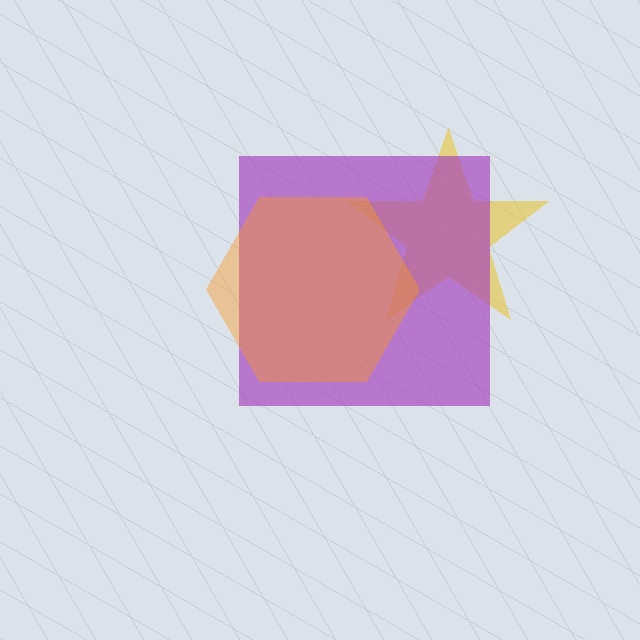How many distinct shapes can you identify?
There are 3 distinct shapes: a yellow star, a purple square, an orange hexagon.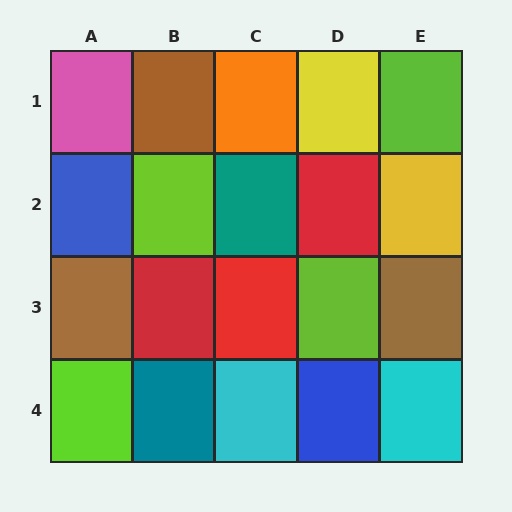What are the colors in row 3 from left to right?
Brown, red, red, lime, brown.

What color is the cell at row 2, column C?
Teal.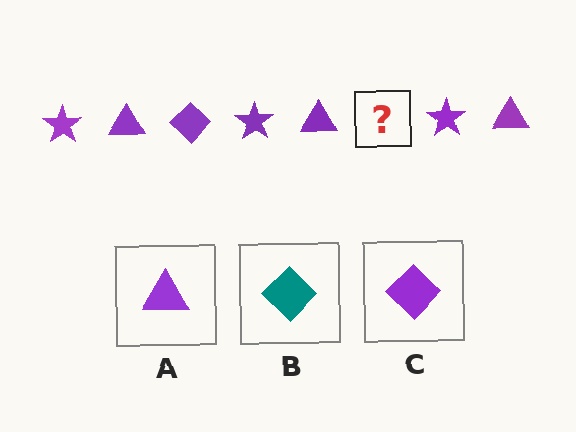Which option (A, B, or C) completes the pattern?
C.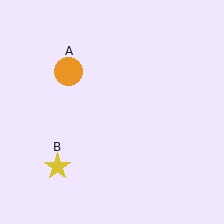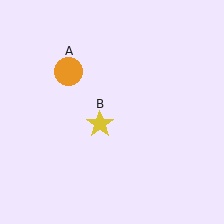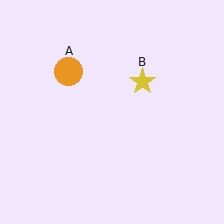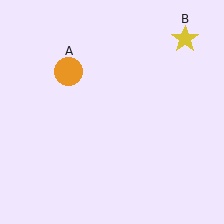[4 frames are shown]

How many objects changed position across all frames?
1 object changed position: yellow star (object B).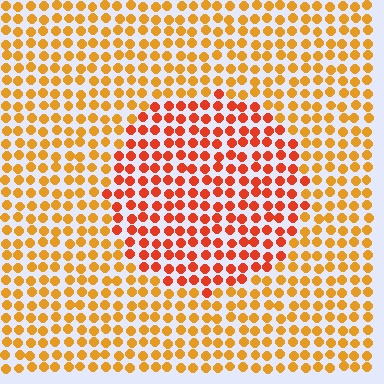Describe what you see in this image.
The image is filled with small orange elements in a uniform arrangement. A circle-shaped region is visible where the elements are tinted to a slightly different hue, forming a subtle color boundary.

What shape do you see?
I see a circle.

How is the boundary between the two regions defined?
The boundary is defined purely by a slight shift in hue (about 30 degrees). Spacing, size, and orientation are identical on both sides.